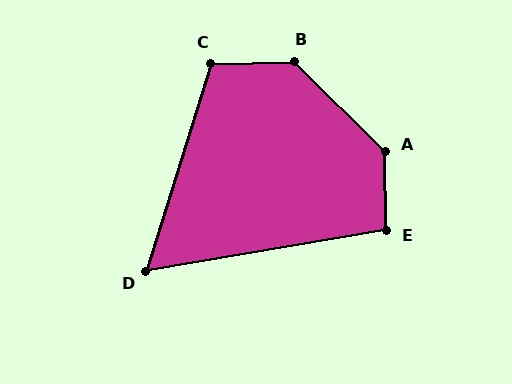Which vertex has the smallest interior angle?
D, at approximately 63 degrees.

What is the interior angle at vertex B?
Approximately 134 degrees (obtuse).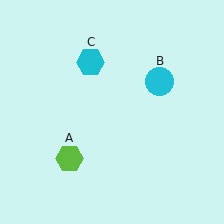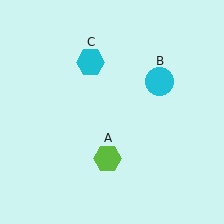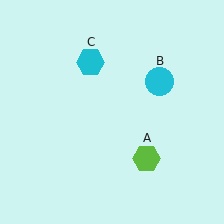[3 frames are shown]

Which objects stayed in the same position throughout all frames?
Cyan circle (object B) and cyan hexagon (object C) remained stationary.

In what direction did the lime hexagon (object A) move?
The lime hexagon (object A) moved right.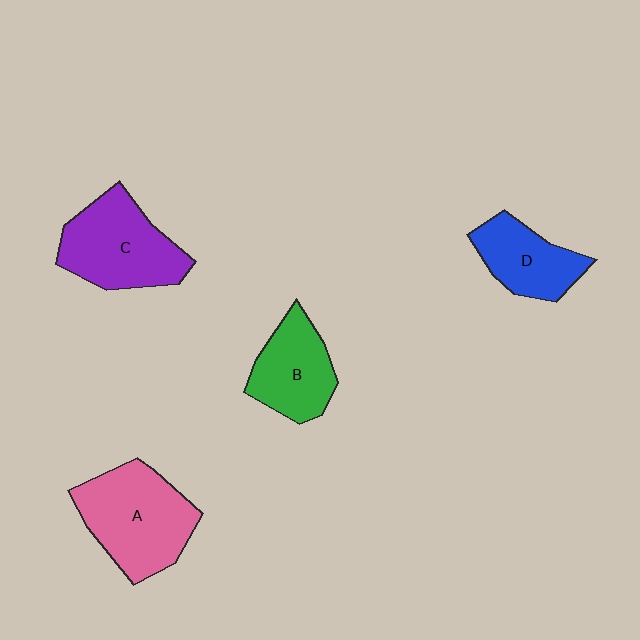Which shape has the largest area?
Shape A (pink).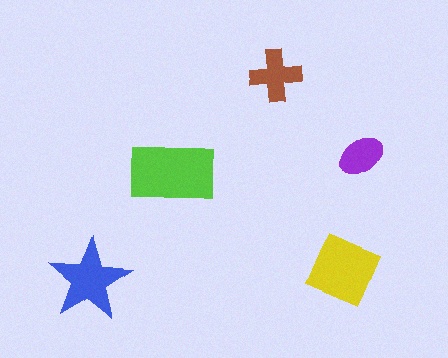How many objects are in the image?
There are 5 objects in the image.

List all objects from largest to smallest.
The lime rectangle, the yellow diamond, the blue star, the brown cross, the purple ellipse.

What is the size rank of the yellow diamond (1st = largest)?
2nd.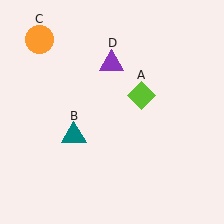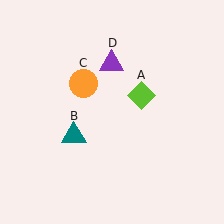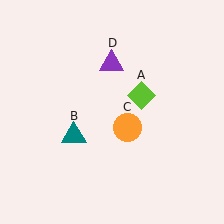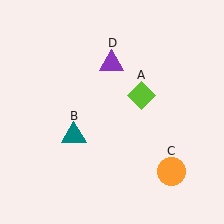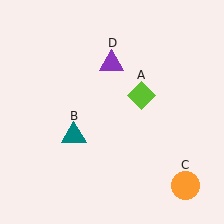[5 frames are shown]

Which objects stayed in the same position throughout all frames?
Lime diamond (object A) and teal triangle (object B) and purple triangle (object D) remained stationary.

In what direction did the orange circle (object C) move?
The orange circle (object C) moved down and to the right.